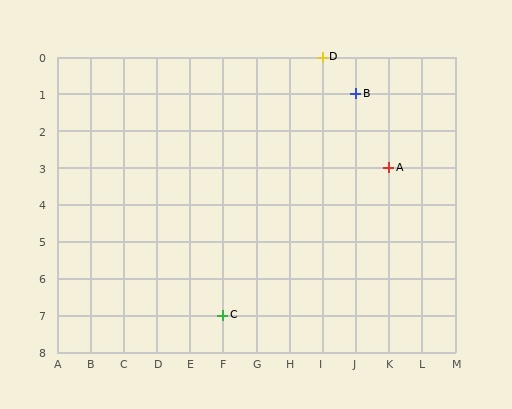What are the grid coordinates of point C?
Point C is at grid coordinates (F, 7).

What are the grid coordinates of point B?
Point B is at grid coordinates (J, 1).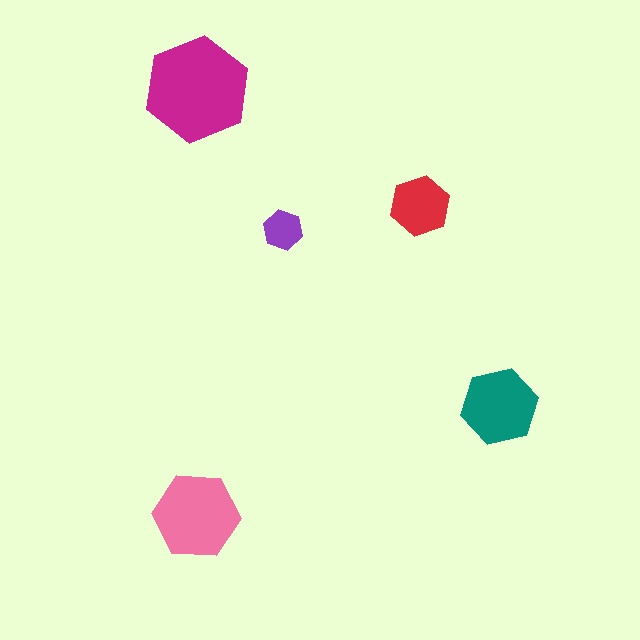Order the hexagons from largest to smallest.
the magenta one, the pink one, the teal one, the red one, the purple one.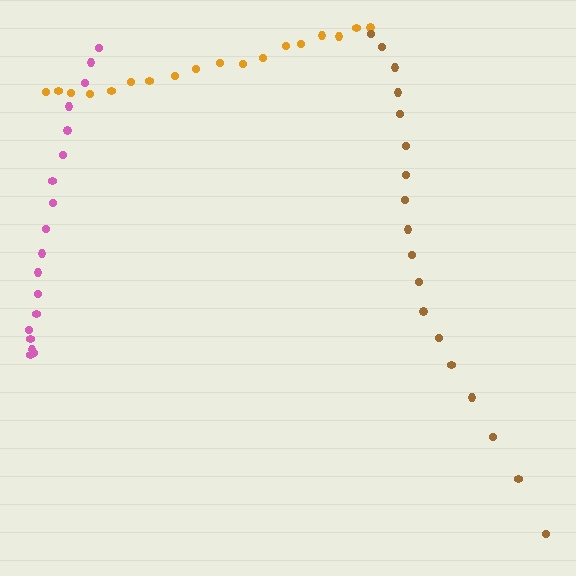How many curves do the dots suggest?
There are 3 distinct paths.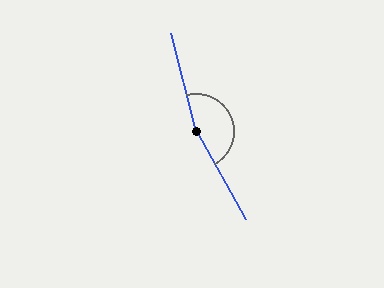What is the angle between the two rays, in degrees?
Approximately 165 degrees.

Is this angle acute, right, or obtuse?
It is obtuse.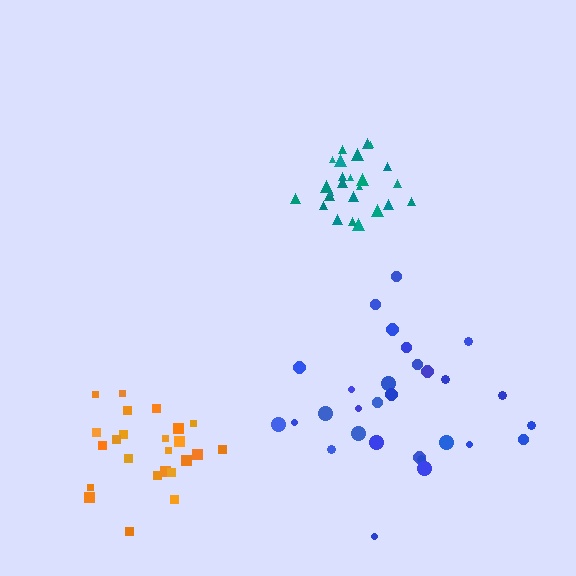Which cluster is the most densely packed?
Teal.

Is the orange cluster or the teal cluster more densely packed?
Teal.